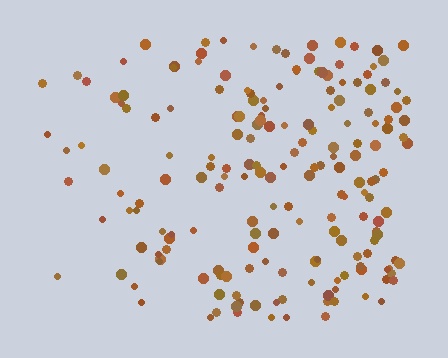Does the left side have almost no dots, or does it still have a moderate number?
Still a moderate number, just noticeably fewer than the right.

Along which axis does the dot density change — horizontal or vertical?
Horizontal.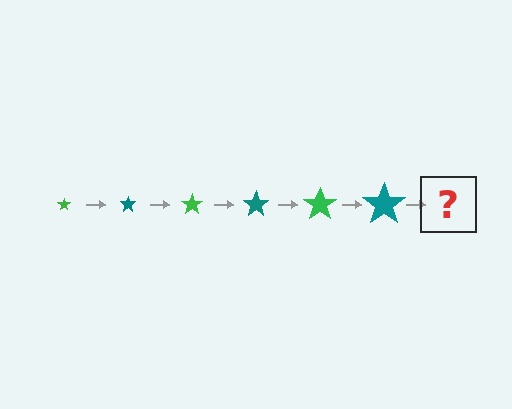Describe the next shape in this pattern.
It should be a green star, larger than the previous one.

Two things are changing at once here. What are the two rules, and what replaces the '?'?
The two rules are that the star grows larger each step and the color cycles through green and teal. The '?' should be a green star, larger than the previous one.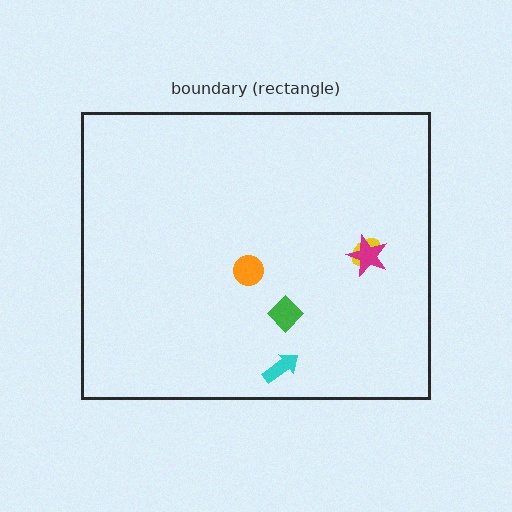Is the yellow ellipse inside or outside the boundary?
Inside.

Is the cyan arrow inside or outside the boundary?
Inside.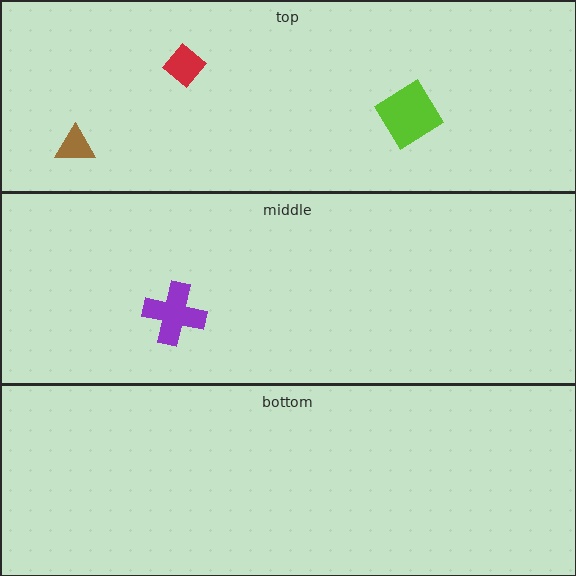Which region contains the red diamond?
The top region.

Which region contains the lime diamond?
The top region.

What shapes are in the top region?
The lime diamond, the brown triangle, the red diamond.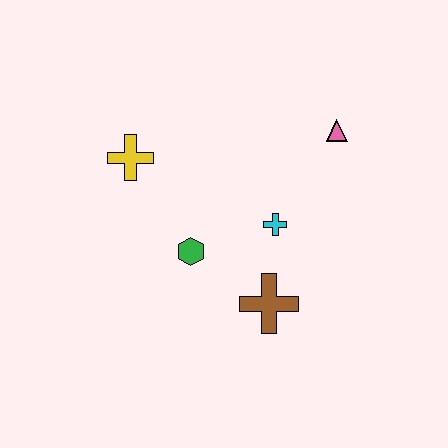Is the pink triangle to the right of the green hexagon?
Yes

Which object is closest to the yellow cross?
The green hexagon is closest to the yellow cross.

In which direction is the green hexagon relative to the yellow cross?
The green hexagon is below the yellow cross.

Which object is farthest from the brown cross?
The yellow cross is farthest from the brown cross.